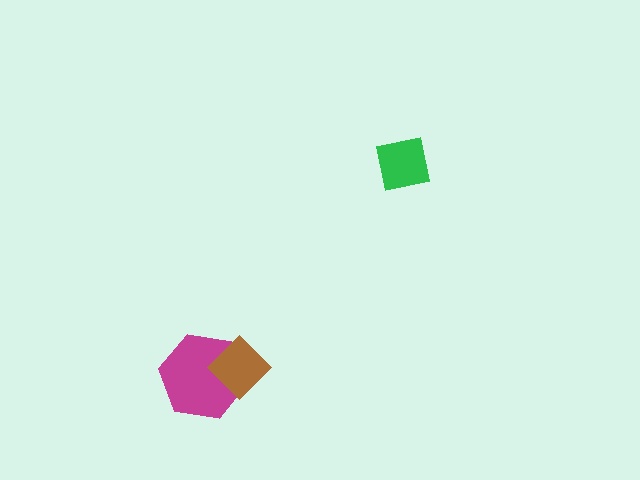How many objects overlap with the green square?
0 objects overlap with the green square.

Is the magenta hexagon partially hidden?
Yes, it is partially covered by another shape.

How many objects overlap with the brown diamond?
1 object overlaps with the brown diamond.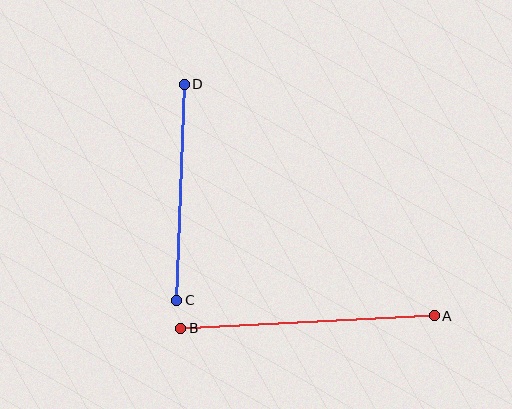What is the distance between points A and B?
The distance is approximately 254 pixels.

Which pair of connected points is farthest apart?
Points A and B are farthest apart.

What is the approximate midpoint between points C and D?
The midpoint is at approximately (180, 192) pixels.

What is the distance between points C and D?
The distance is approximately 216 pixels.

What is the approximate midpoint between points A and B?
The midpoint is at approximately (308, 322) pixels.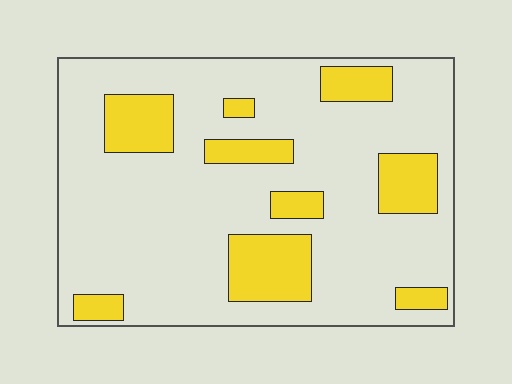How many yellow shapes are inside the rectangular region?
9.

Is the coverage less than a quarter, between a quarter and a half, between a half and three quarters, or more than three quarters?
Less than a quarter.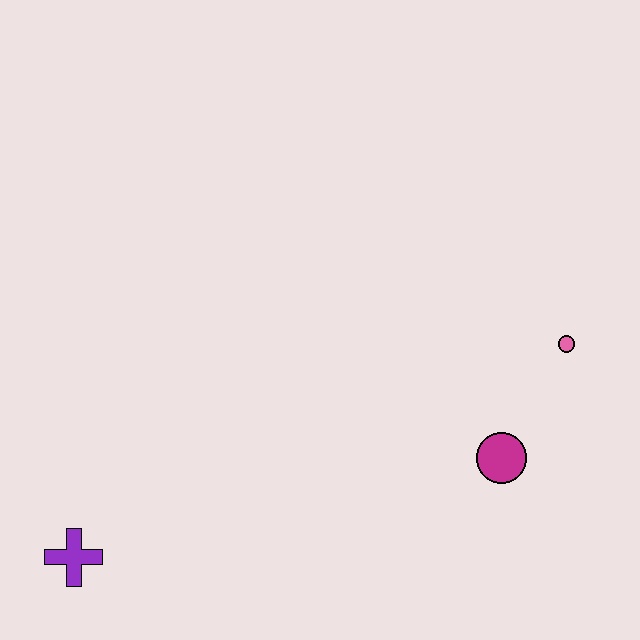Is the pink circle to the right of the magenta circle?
Yes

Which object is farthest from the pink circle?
The purple cross is farthest from the pink circle.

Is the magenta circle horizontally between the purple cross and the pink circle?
Yes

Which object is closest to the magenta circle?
The pink circle is closest to the magenta circle.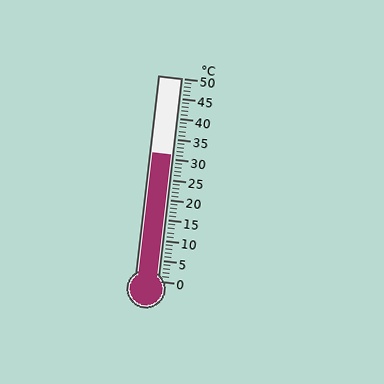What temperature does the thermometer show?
The thermometer shows approximately 31°C.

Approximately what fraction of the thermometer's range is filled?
The thermometer is filled to approximately 60% of its range.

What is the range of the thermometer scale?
The thermometer scale ranges from 0°C to 50°C.